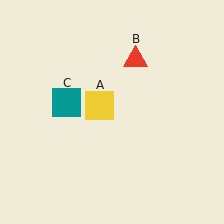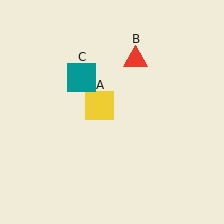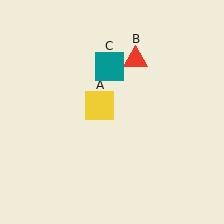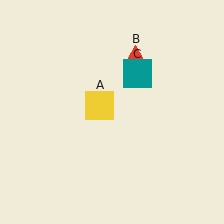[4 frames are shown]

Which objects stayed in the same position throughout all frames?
Yellow square (object A) and red triangle (object B) remained stationary.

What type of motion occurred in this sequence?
The teal square (object C) rotated clockwise around the center of the scene.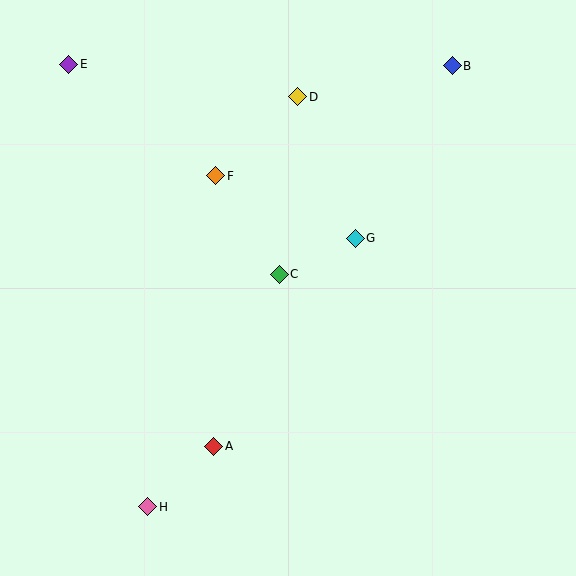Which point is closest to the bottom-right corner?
Point A is closest to the bottom-right corner.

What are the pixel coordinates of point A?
Point A is at (214, 446).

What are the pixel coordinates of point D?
Point D is at (298, 97).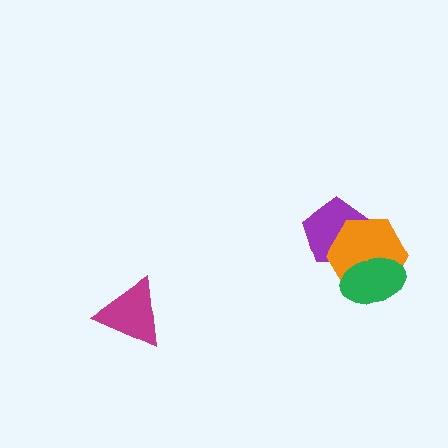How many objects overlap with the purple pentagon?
2 objects overlap with the purple pentagon.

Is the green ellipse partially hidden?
No, no other shape covers it.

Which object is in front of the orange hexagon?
The green ellipse is in front of the orange hexagon.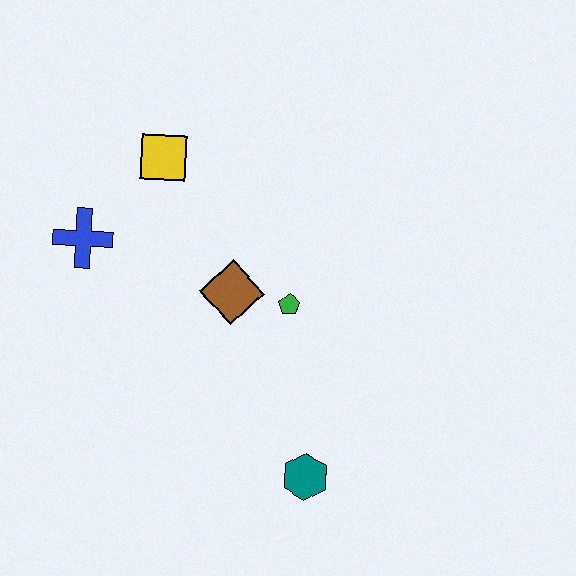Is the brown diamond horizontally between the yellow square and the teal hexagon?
Yes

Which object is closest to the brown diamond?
The green pentagon is closest to the brown diamond.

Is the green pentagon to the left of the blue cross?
No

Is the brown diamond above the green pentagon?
Yes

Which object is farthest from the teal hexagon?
The yellow square is farthest from the teal hexagon.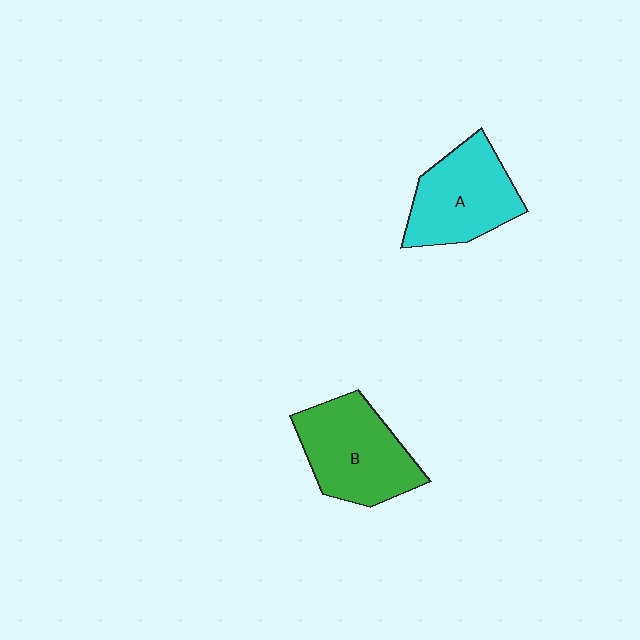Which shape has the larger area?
Shape B (green).